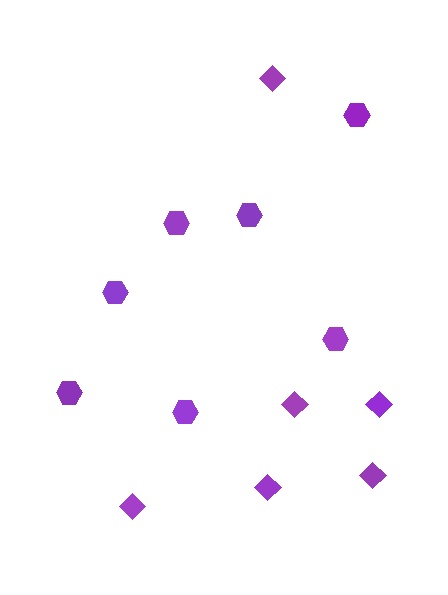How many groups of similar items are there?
There are 2 groups: one group of hexagons (7) and one group of diamonds (6).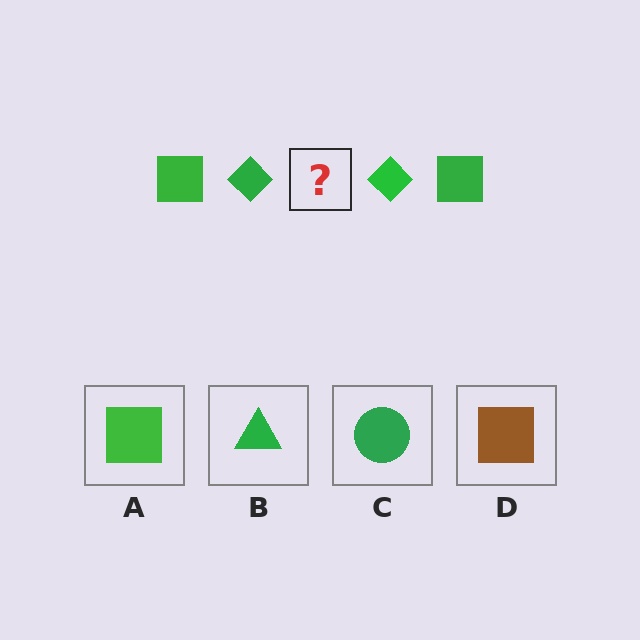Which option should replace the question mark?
Option A.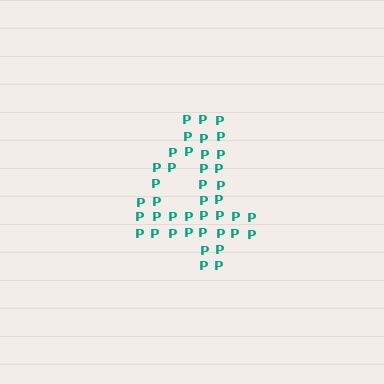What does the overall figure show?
The overall figure shows the digit 4.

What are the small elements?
The small elements are letter P's.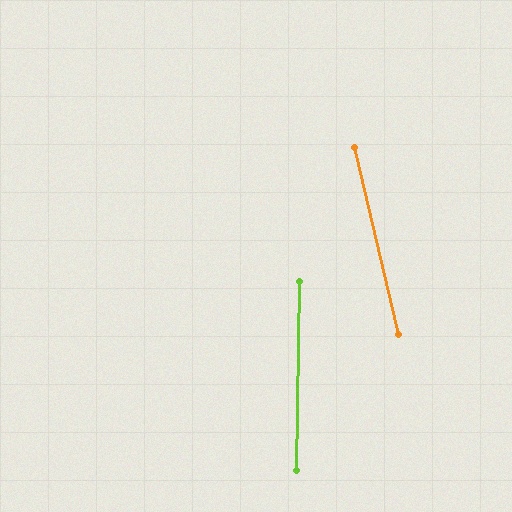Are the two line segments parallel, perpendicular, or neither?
Neither parallel nor perpendicular — they differ by about 14°.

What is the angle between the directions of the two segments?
Approximately 14 degrees.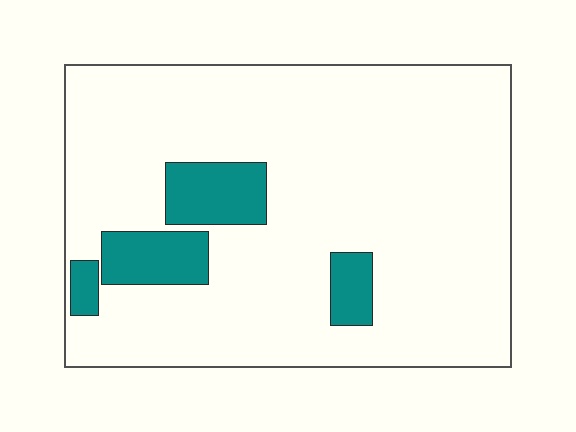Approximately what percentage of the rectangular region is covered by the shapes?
Approximately 15%.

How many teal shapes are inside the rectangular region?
4.